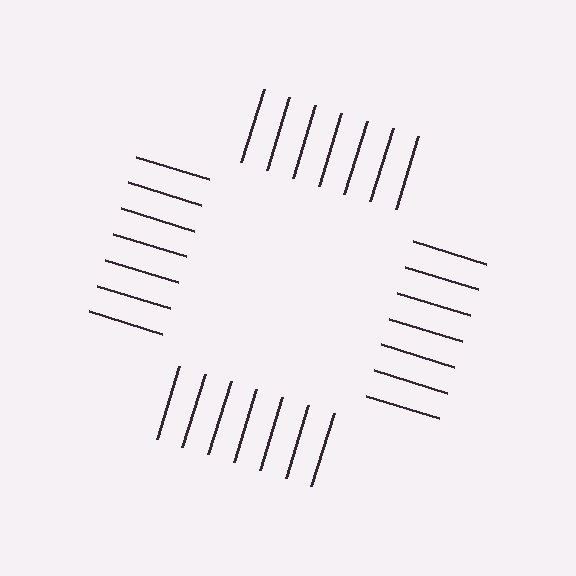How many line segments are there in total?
28 — 7 along each of the 4 edges.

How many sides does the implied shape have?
4 sides — the line-ends trace a square.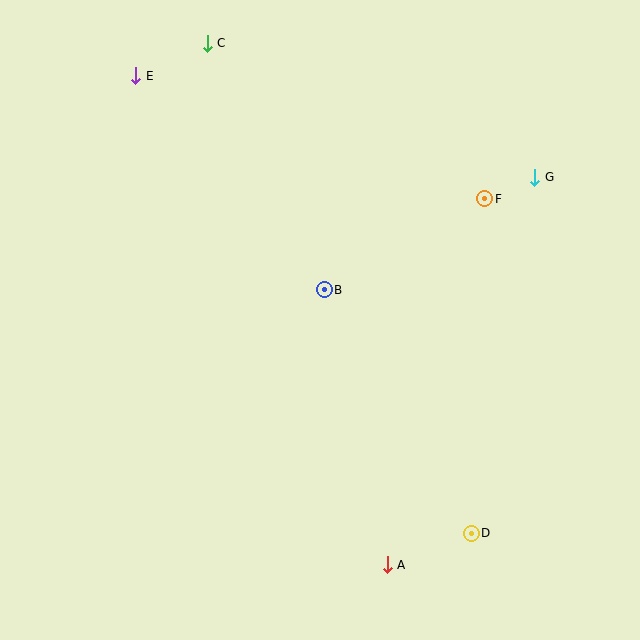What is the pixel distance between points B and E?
The distance between B and E is 285 pixels.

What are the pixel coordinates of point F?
Point F is at (485, 199).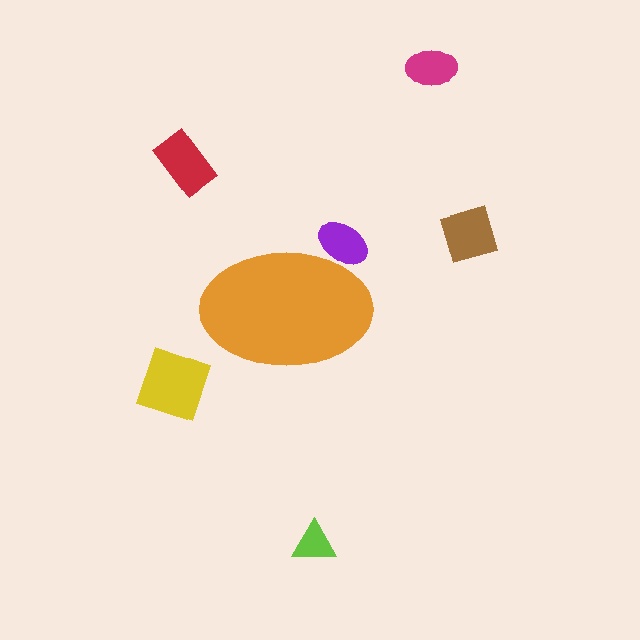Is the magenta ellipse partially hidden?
No, the magenta ellipse is fully visible.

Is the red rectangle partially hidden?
No, the red rectangle is fully visible.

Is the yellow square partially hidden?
No, the yellow square is fully visible.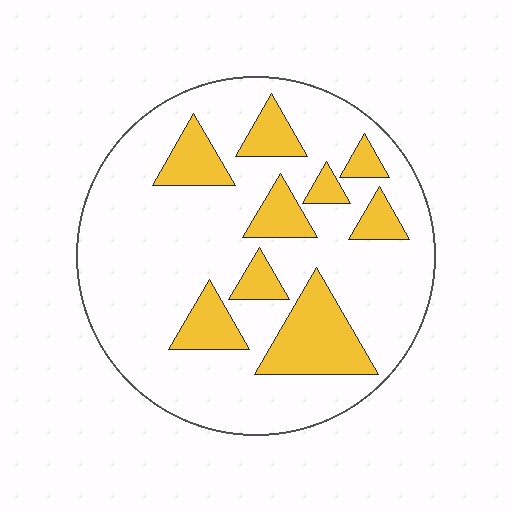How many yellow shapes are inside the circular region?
9.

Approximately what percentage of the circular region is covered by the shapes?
Approximately 25%.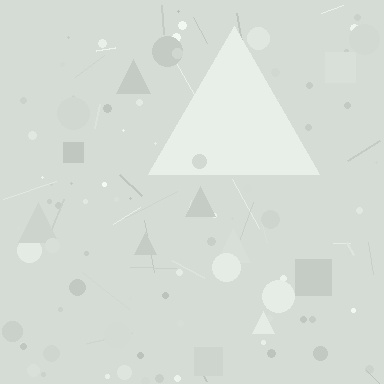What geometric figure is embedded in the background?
A triangle is embedded in the background.